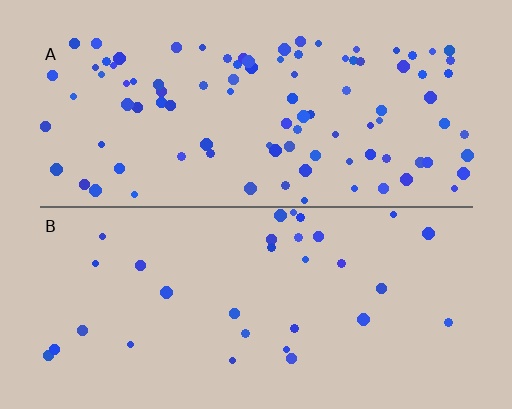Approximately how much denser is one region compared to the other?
Approximately 3.0× — region A over region B.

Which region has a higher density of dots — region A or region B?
A (the top).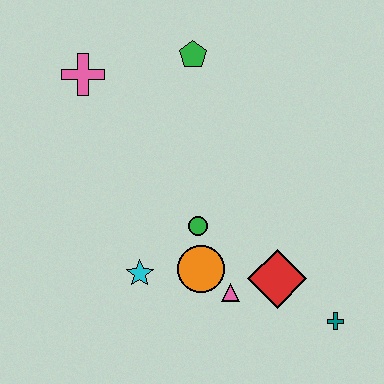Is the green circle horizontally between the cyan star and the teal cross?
Yes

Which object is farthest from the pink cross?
The teal cross is farthest from the pink cross.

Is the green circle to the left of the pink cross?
No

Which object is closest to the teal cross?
The red diamond is closest to the teal cross.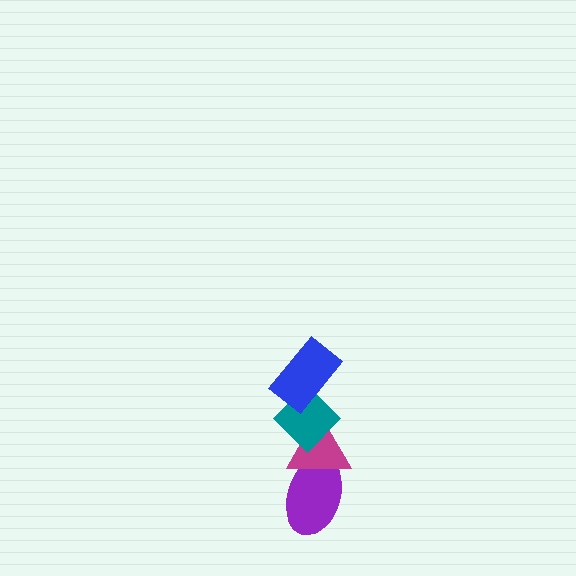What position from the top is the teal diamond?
The teal diamond is 2nd from the top.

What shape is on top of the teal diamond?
The blue rectangle is on top of the teal diamond.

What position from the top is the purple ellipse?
The purple ellipse is 4th from the top.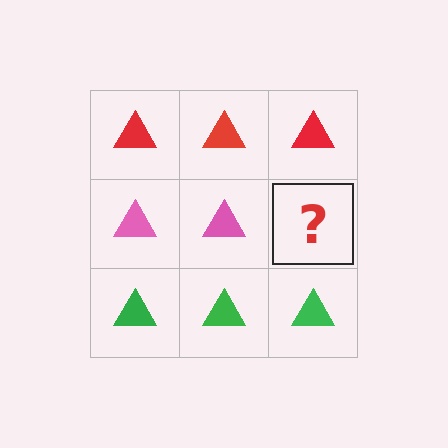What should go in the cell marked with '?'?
The missing cell should contain a pink triangle.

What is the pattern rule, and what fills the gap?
The rule is that each row has a consistent color. The gap should be filled with a pink triangle.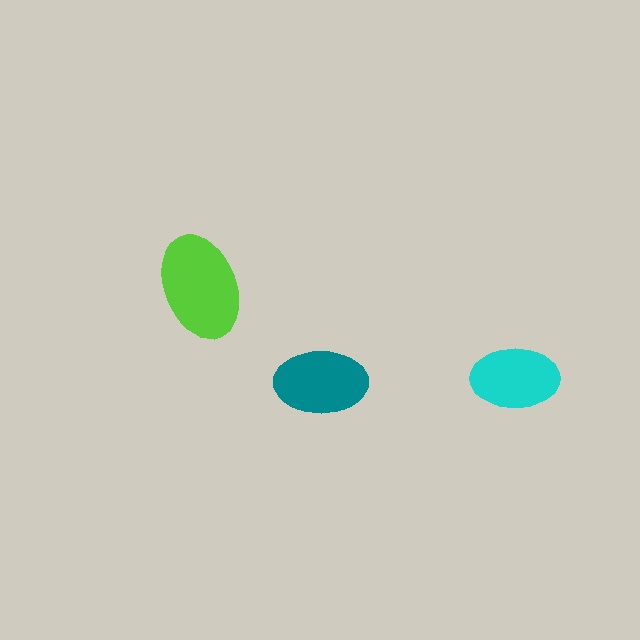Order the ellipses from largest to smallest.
the lime one, the teal one, the cyan one.